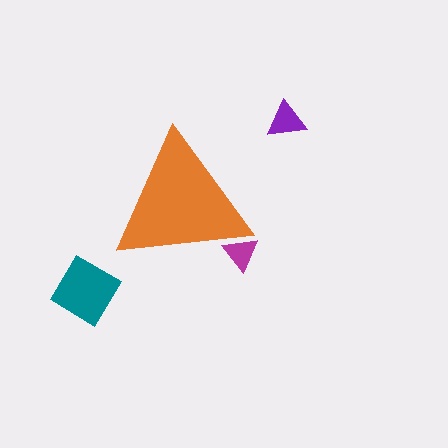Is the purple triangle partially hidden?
No, the purple triangle is fully visible.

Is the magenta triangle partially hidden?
Yes, the magenta triangle is partially hidden behind the orange triangle.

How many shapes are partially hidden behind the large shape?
1 shape is partially hidden.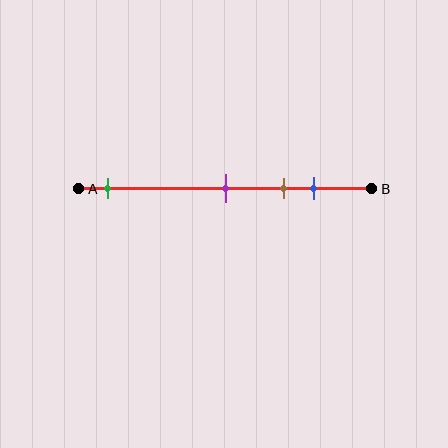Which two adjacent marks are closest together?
The brown and blue marks are the closest adjacent pair.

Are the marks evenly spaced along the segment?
No, the marks are not evenly spaced.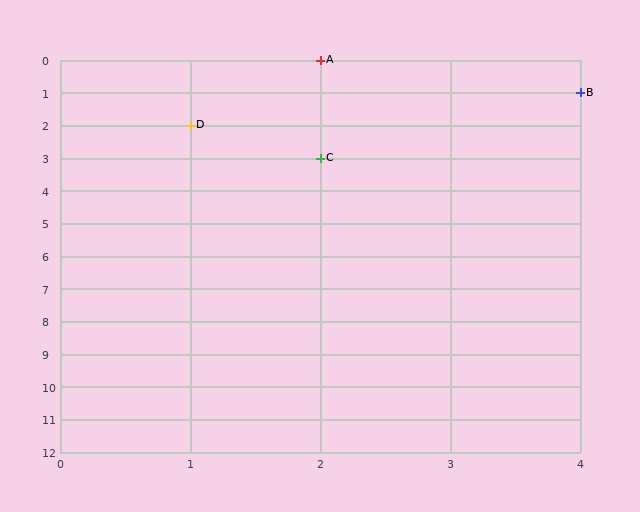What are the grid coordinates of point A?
Point A is at grid coordinates (2, 0).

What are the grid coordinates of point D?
Point D is at grid coordinates (1, 2).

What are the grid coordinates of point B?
Point B is at grid coordinates (4, 1).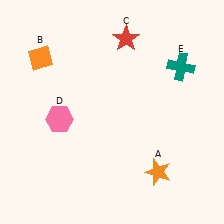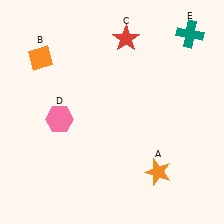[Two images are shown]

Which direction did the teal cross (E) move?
The teal cross (E) moved up.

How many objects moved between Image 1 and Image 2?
1 object moved between the two images.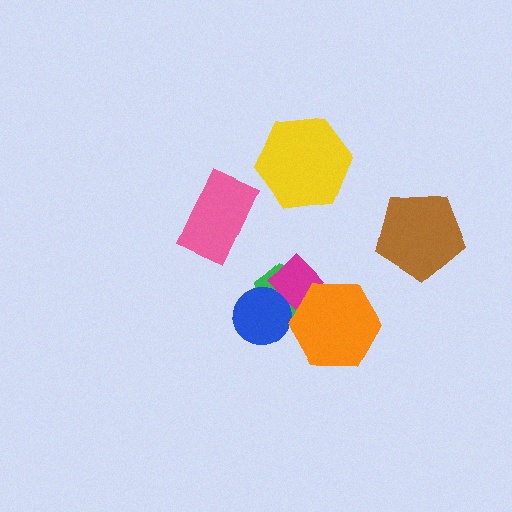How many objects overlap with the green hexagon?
3 objects overlap with the green hexagon.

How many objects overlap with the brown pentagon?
0 objects overlap with the brown pentagon.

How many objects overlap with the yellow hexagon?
0 objects overlap with the yellow hexagon.